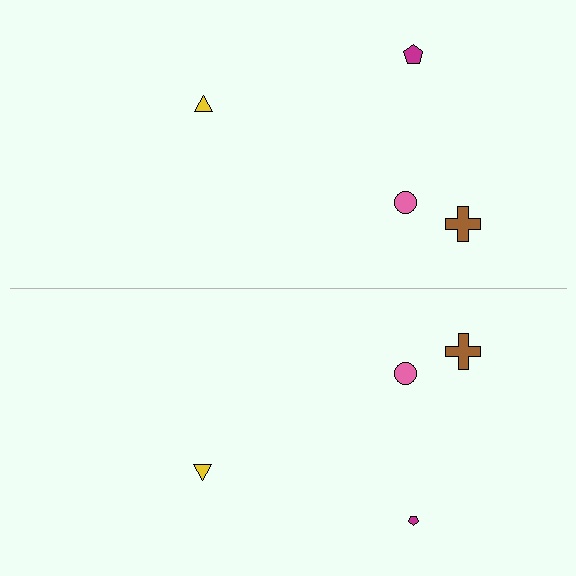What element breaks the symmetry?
The magenta pentagon on the bottom side has a different size than its mirror counterpart.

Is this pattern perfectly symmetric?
No, the pattern is not perfectly symmetric. The magenta pentagon on the bottom side has a different size than its mirror counterpart.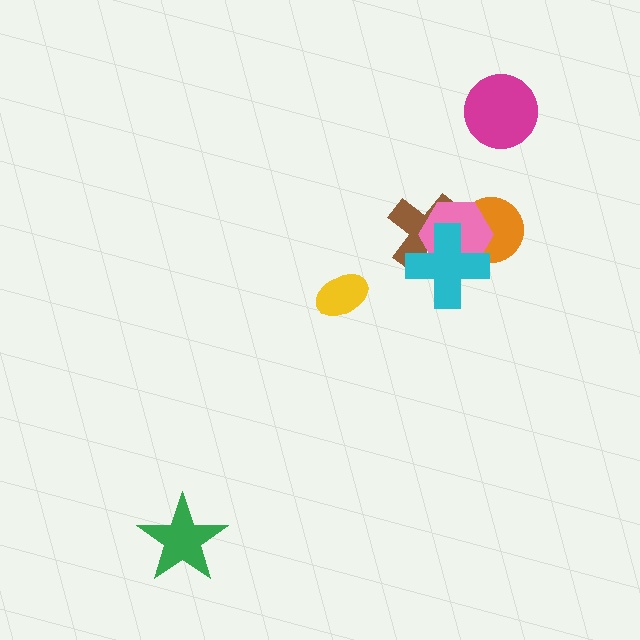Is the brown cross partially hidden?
Yes, it is partially covered by another shape.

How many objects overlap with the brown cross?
3 objects overlap with the brown cross.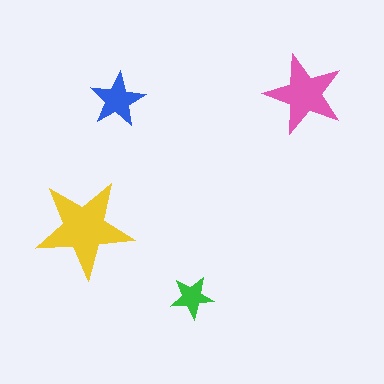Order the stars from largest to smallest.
the yellow one, the pink one, the blue one, the green one.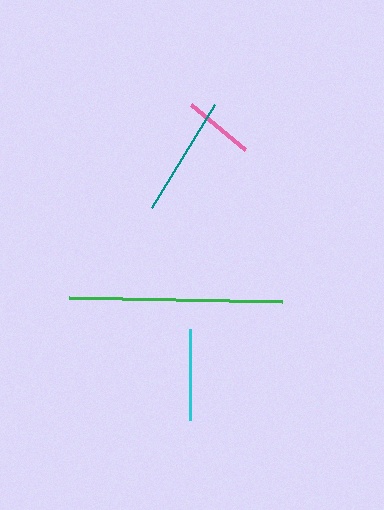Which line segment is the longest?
The green line is the longest at approximately 213 pixels.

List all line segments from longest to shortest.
From longest to shortest: green, teal, cyan, pink.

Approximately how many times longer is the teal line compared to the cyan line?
The teal line is approximately 1.3 times the length of the cyan line.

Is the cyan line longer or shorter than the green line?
The green line is longer than the cyan line.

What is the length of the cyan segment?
The cyan segment is approximately 91 pixels long.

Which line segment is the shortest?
The pink line is the shortest at approximately 70 pixels.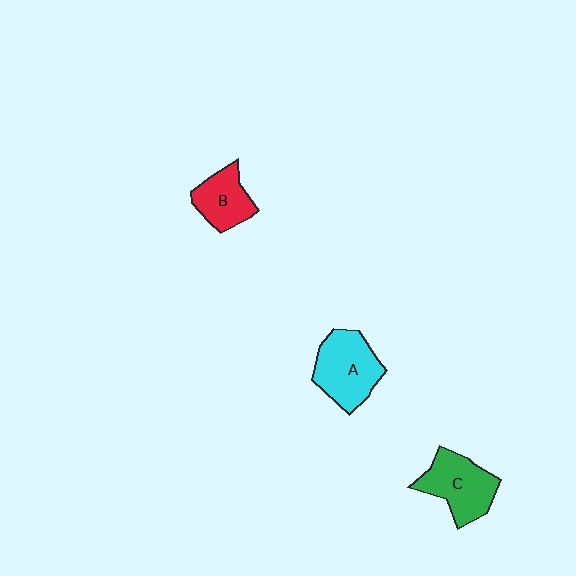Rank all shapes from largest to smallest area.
From largest to smallest: A (cyan), C (green), B (red).